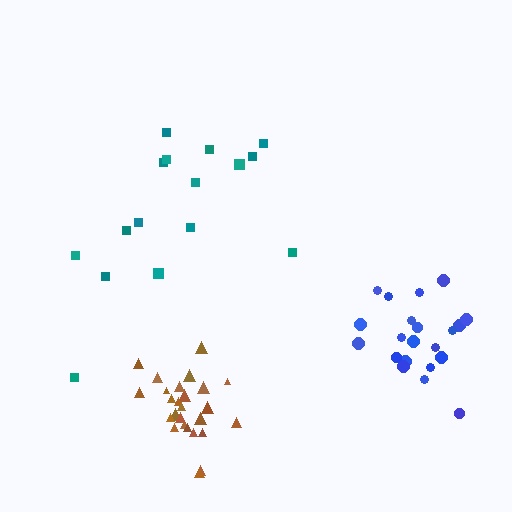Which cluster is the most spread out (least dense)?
Teal.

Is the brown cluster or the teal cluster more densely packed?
Brown.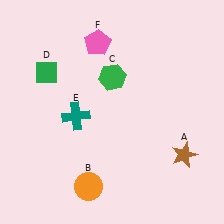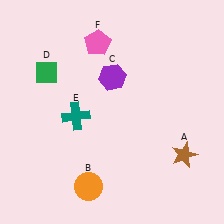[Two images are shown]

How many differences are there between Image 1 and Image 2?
There is 1 difference between the two images.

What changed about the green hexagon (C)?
In Image 1, C is green. In Image 2, it changed to purple.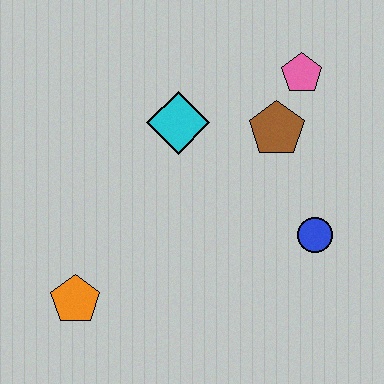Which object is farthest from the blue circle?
The orange pentagon is farthest from the blue circle.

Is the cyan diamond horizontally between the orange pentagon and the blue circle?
Yes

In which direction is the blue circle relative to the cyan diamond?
The blue circle is to the right of the cyan diamond.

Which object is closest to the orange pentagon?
The cyan diamond is closest to the orange pentagon.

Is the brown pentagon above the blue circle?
Yes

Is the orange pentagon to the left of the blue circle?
Yes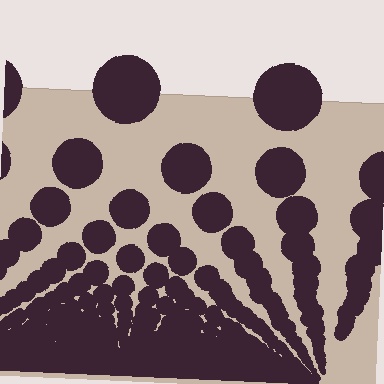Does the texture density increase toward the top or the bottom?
Density increases toward the bottom.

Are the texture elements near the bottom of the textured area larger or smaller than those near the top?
Smaller. The gradient is inverted — elements near the bottom are smaller and denser.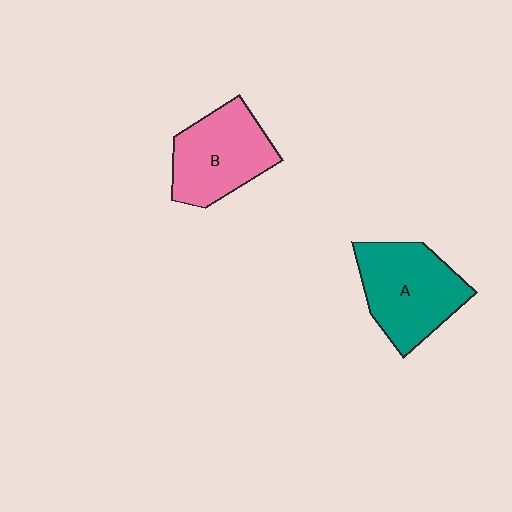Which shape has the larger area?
Shape A (teal).